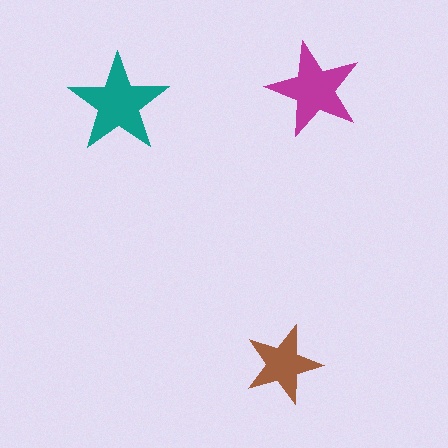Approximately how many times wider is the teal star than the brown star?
About 1.5 times wider.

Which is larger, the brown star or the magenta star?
The magenta one.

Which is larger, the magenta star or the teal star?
The teal one.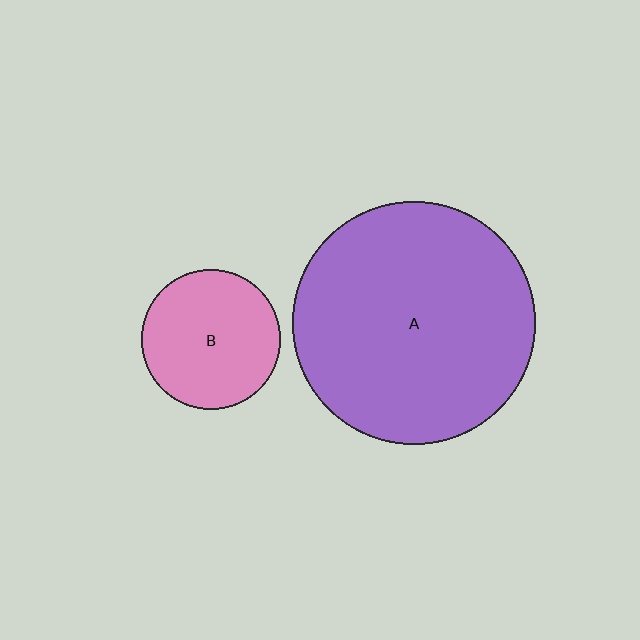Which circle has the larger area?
Circle A (purple).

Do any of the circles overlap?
No, none of the circles overlap.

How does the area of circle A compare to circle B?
Approximately 3.0 times.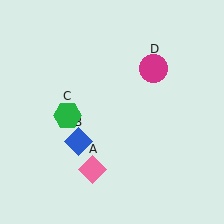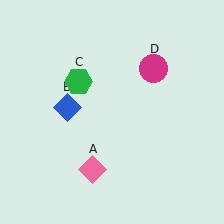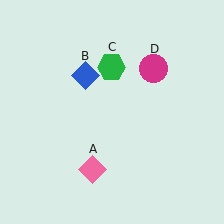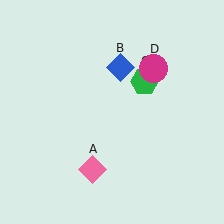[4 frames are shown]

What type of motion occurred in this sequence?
The blue diamond (object B), green hexagon (object C) rotated clockwise around the center of the scene.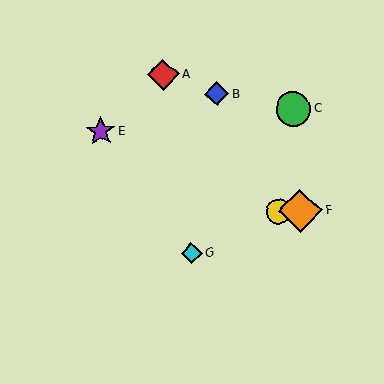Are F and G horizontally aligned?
No, F is at y≈211 and G is at y≈253.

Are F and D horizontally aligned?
Yes, both are at y≈211.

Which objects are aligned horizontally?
Objects D, F are aligned horizontally.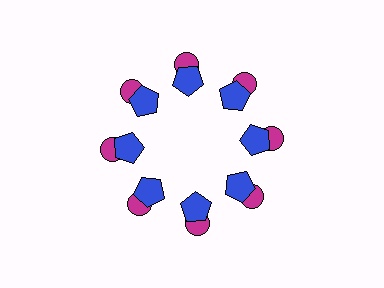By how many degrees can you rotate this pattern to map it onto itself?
The pattern maps onto itself every 45 degrees of rotation.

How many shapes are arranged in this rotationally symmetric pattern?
There are 16 shapes, arranged in 8 groups of 2.